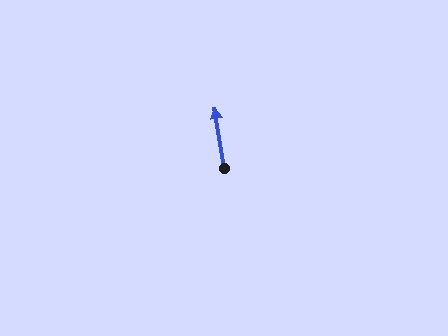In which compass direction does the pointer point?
North.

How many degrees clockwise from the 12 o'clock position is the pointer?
Approximately 351 degrees.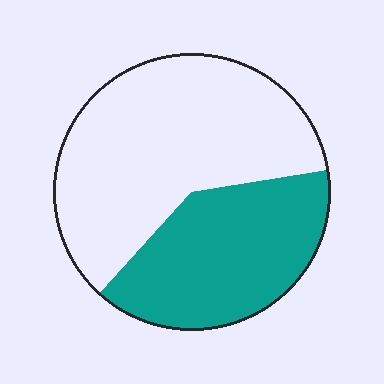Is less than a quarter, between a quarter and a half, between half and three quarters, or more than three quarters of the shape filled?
Between a quarter and a half.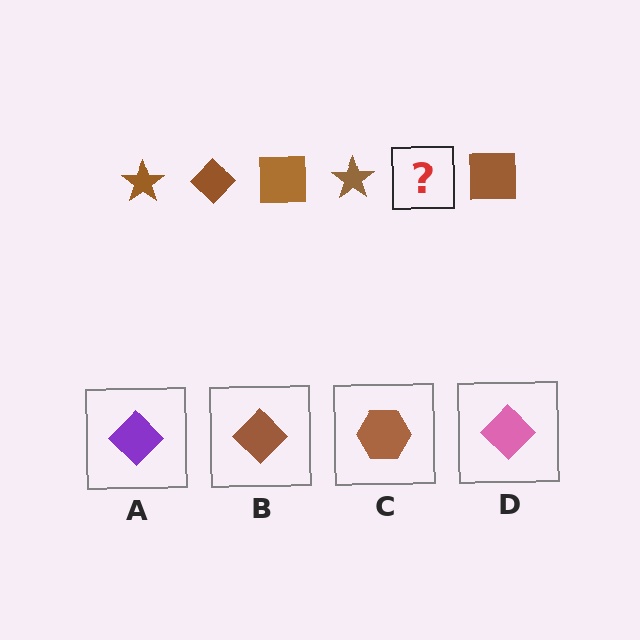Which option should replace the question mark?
Option B.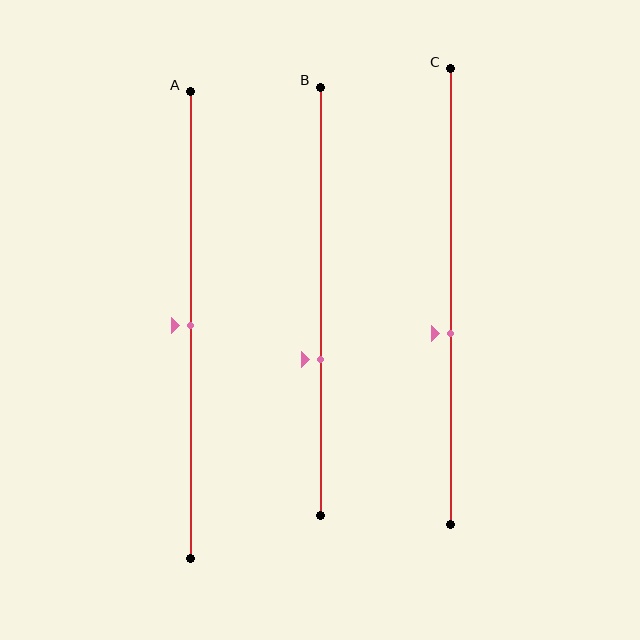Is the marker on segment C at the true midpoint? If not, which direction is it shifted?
No, the marker on segment C is shifted downward by about 8% of the segment length.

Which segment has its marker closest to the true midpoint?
Segment A has its marker closest to the true midpoint.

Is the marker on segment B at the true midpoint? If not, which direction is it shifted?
No, the marker on segment B is shifted downward by about 14% of the segment length.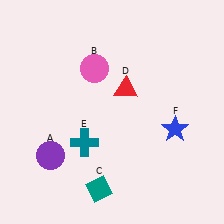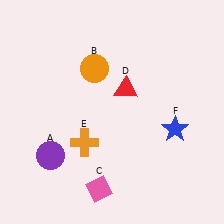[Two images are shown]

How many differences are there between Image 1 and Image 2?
There are 3 differences between the two images.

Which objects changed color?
B changed from pink to orange. C changed from teal to pink. E changed from teal to orange.